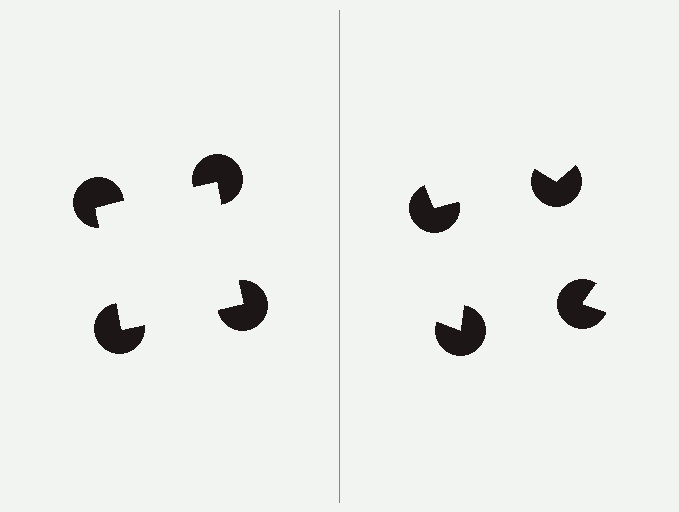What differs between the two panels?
The pac-man discs are positioned identically on both sides; only the wedge orientations differ. On the left they align to a square; on the right they are misaligned.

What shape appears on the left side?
An illusory square.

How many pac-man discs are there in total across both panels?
8 — 4 on each side.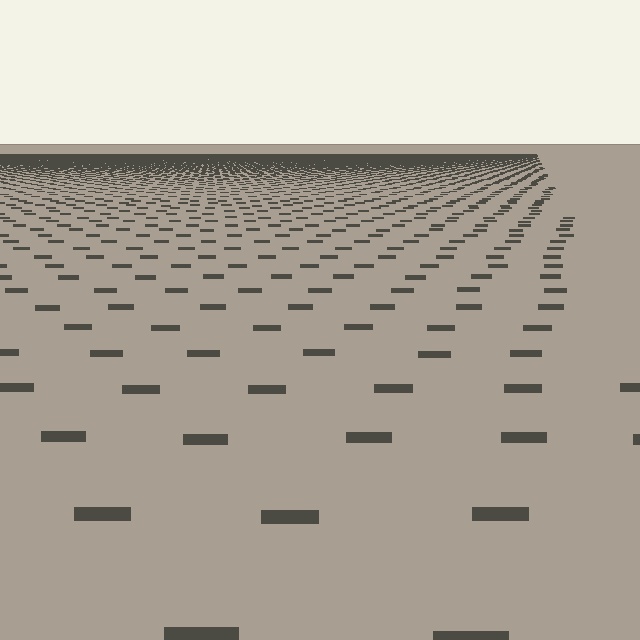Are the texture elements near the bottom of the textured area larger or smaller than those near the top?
Larger. Near the bottom, elements are closer to the viewer and appear at a bigger on-screen size.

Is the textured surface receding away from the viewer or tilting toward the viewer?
The surface is receding away from the viewer. Texture elements get smaller and denser toward the top.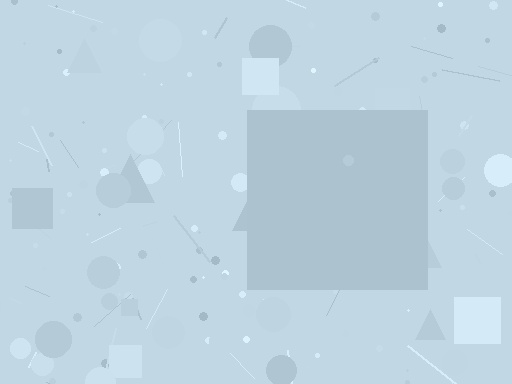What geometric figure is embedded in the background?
A square is embedded in the background.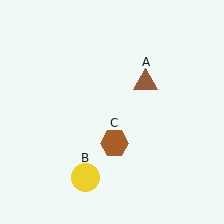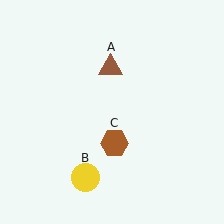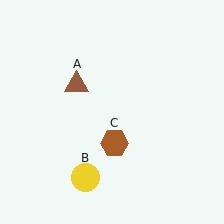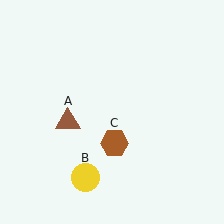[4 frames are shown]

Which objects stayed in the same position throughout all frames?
Yellow circle (object B) and brown hexagon (object C) remained stationary.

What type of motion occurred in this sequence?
The brown triangle (object A) rotated counterclockwise around the center of the scene.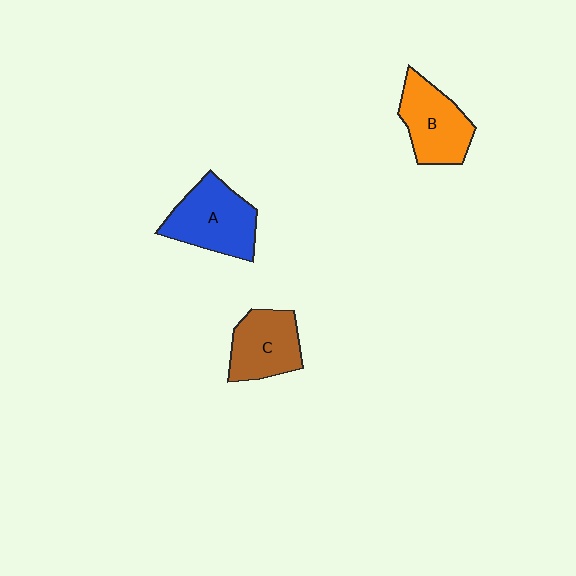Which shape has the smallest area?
Shape C (brown).